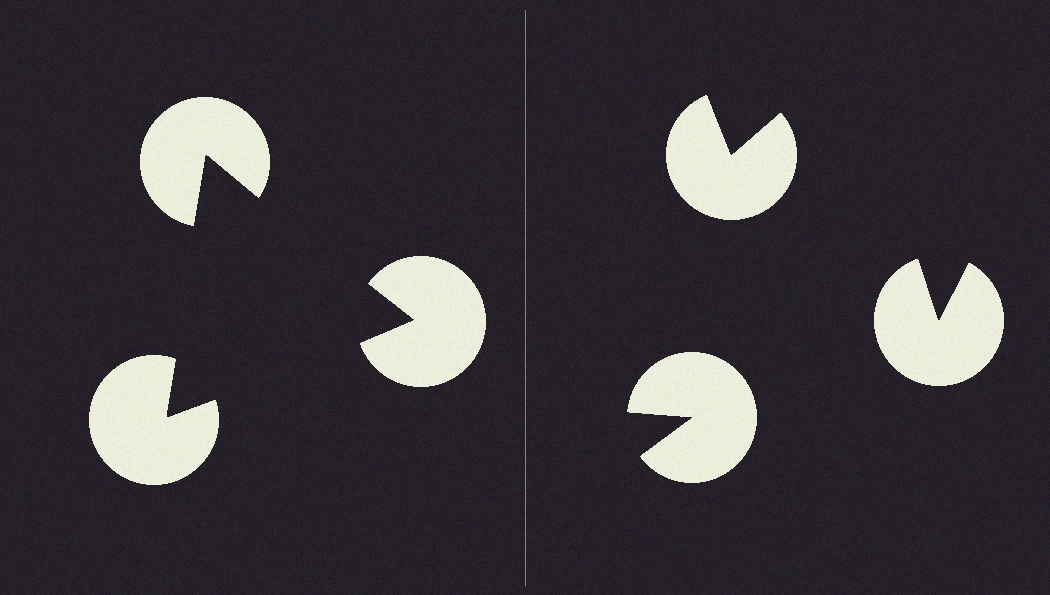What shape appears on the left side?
An illusory triangle.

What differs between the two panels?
The pac-man discs are positioned identically on both sides; only the wedge orientations differ. On the left they align to a triangle; on the right they are misaligned.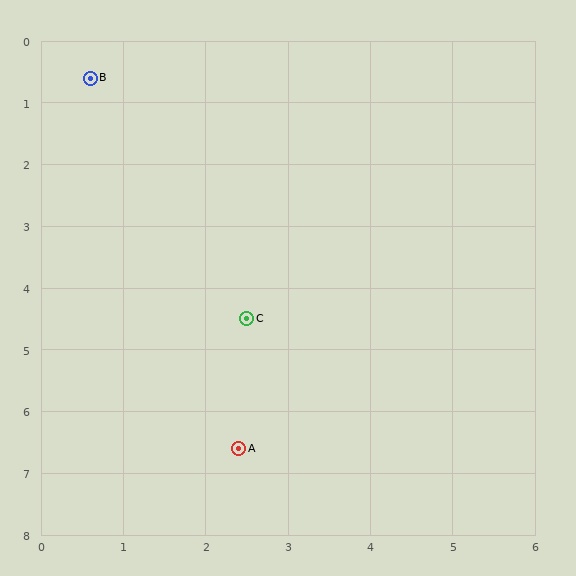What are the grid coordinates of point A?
Point A is at approximately (2.4, 6.6).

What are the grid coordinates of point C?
Point C is at approximately (2.5, 4.5).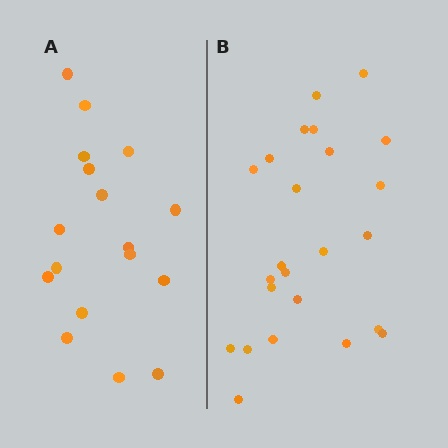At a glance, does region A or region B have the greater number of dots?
Region B (the right region) has more dots.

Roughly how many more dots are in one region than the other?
Region B has roughly 8 or so more dots than region A.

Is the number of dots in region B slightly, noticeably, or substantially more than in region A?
Region B has noticeably more, but not dramatically so. The ratio is roughly 1.4 to 1.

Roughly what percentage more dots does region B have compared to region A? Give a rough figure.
About 40% more.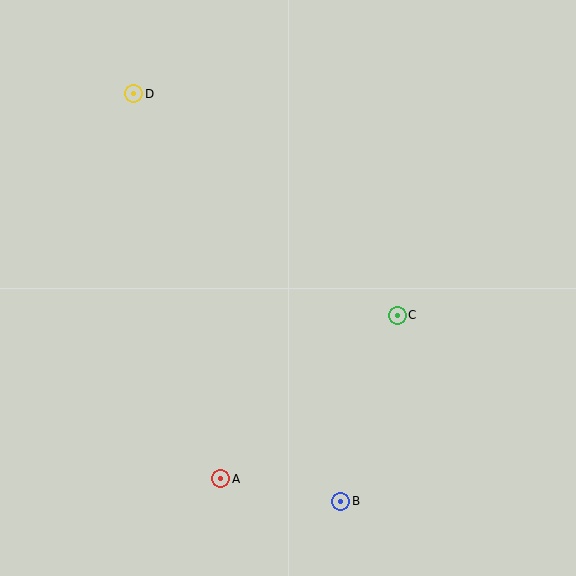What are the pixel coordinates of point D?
Point D is at (134, 94).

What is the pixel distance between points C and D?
The distance between C and D is 344 pixels.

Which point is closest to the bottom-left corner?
Point A is closest to the bottom-left corner.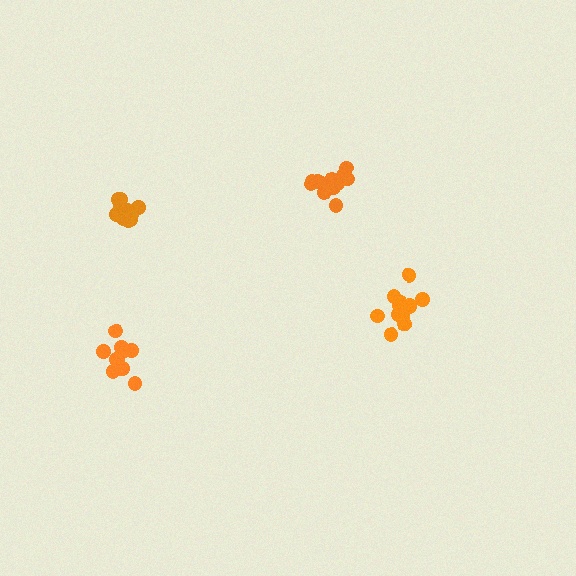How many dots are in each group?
Group 1: 11 dots, Group 2: 12 dots, Group 3: 15 dots, Group 4: 12 dots (50 total).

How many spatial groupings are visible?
There are 4 spatial groupings.